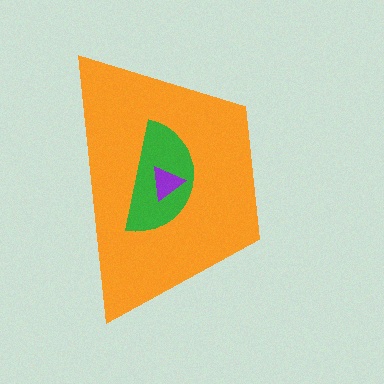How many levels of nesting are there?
3.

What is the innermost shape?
The purple triangle.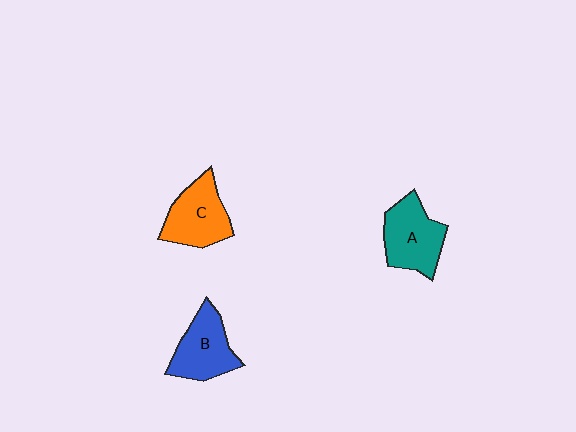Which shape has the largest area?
Shape A (teal).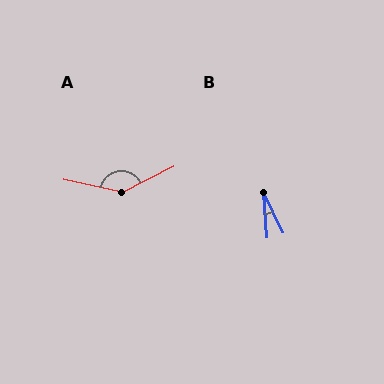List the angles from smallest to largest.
B (21°), A (141°).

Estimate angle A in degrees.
Approximately 141 degrees.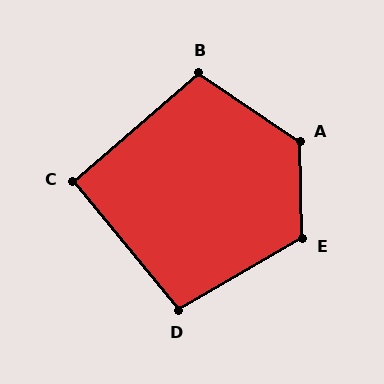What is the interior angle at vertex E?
Approximately 119 degrees (obtuse).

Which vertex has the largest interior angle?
A, at approximately 125 degrees.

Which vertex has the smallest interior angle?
C, at approximately 92 degrees.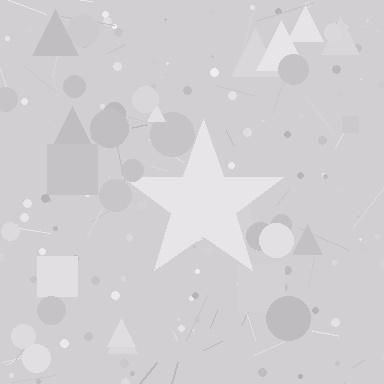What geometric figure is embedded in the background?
A star is embedded in the background.